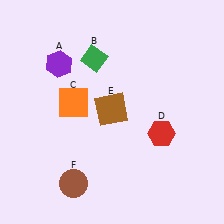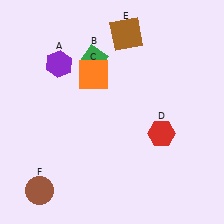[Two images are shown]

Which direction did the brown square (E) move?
The brown square (E) moved up.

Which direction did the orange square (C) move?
The orange square (C) moved up.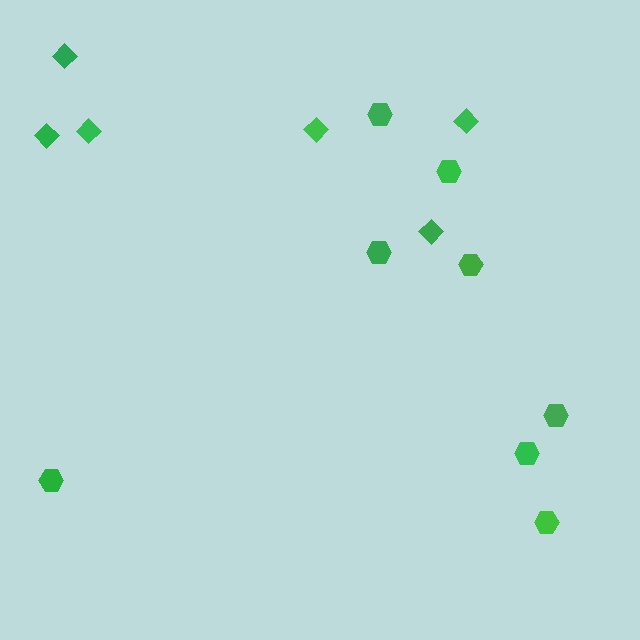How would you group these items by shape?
There are 2 groups: one group of diamonds (6) and one group of hexagons (8).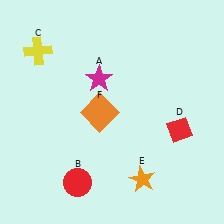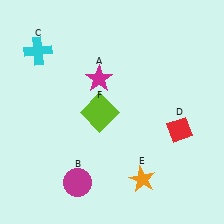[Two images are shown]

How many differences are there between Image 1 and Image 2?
There are 3 differences between the two images.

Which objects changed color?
B changed from red to magenta. C changed from yellow to cyan. F changed from orange to lime.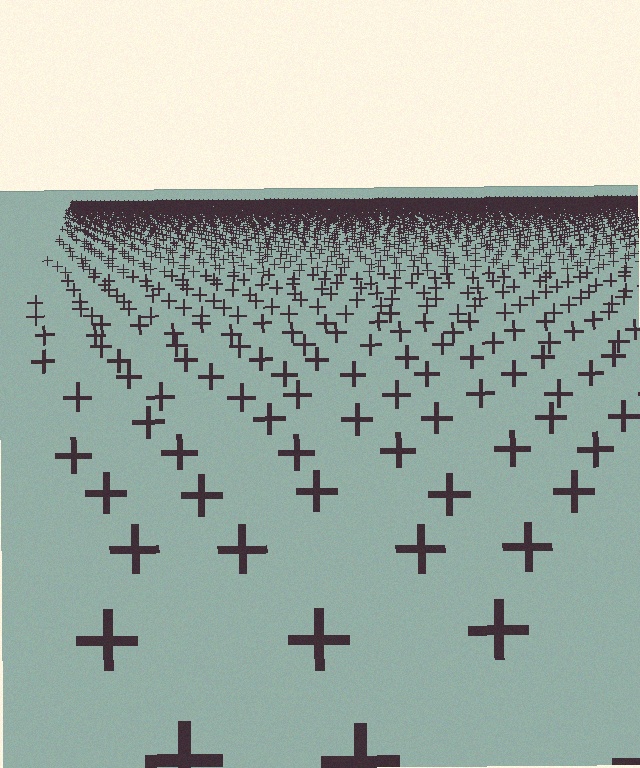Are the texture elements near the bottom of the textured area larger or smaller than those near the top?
Larger. Near the bottom, elements are closer to the viewer and appear at a bigger on-screen size.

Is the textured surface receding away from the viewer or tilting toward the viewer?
The surface is receding away from the viewer. Texture elements get smaller and denser toward the top.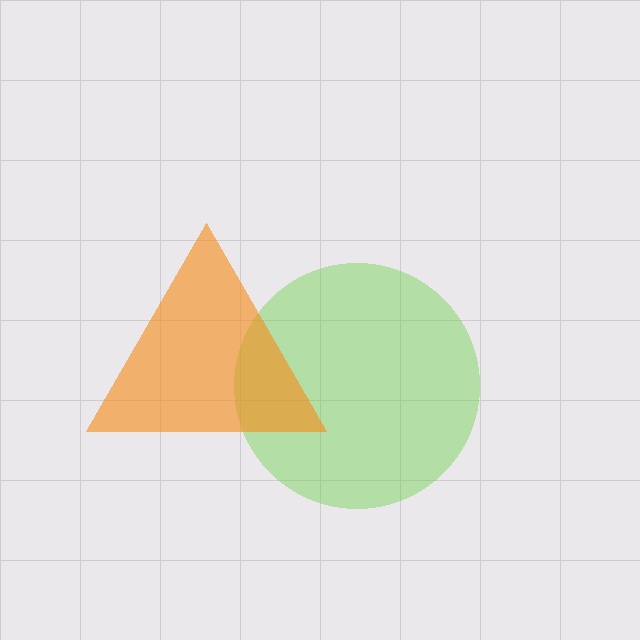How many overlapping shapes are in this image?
There are 2 overlapping shapes in the image.